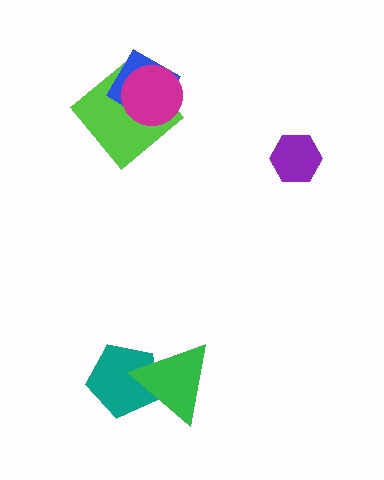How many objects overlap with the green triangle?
1 object overlaps with the green triangle.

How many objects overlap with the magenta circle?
2 objects overlap with the magenta circle.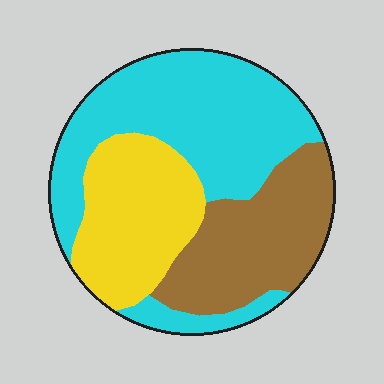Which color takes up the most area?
Cyan, at roughly 45%.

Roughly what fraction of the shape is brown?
Brown takes up about one quarter (1/4) of the shape.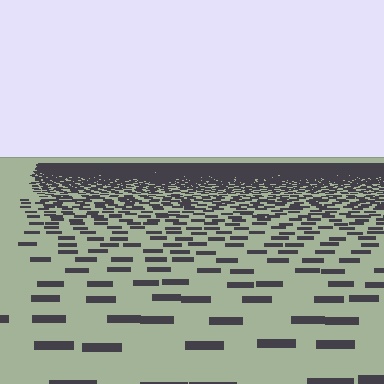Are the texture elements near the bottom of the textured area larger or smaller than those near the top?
Larger. Near the bottom, elements are closer to the viewer and appear at a bigger on-screen size.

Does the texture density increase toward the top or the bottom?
Density increases toward the top.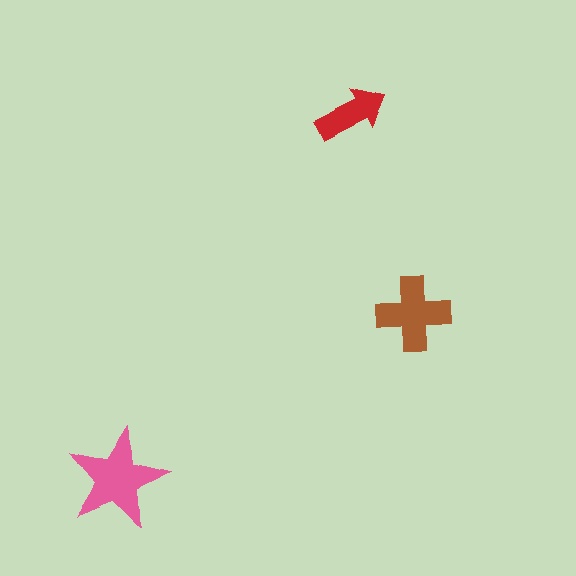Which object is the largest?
The pink star.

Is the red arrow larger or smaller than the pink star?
Smaller.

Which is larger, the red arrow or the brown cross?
The brown cross.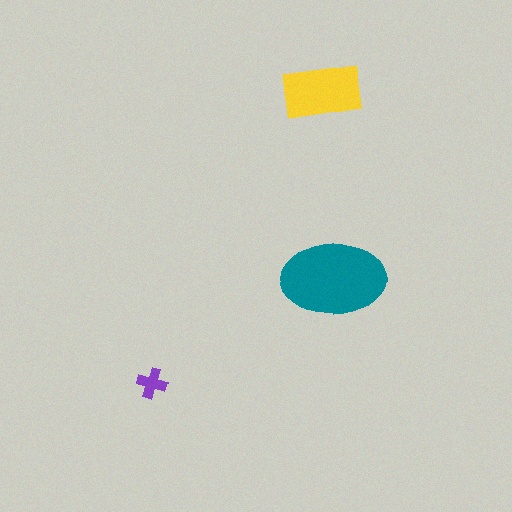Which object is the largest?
The teal ellipse.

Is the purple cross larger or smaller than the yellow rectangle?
Smaller.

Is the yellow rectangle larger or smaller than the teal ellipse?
Smaller.